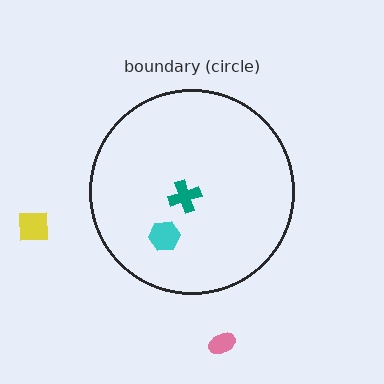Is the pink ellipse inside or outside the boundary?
Outside.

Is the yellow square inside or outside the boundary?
Outside.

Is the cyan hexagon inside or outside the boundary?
Inside.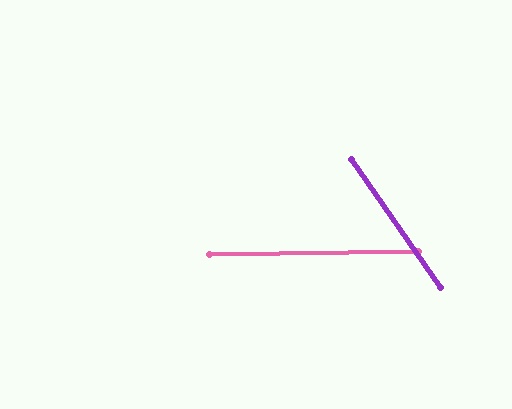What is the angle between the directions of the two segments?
Approximately 56 degrees.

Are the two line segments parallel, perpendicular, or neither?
Neither parallel nor perpendicular — they differ by about 56°.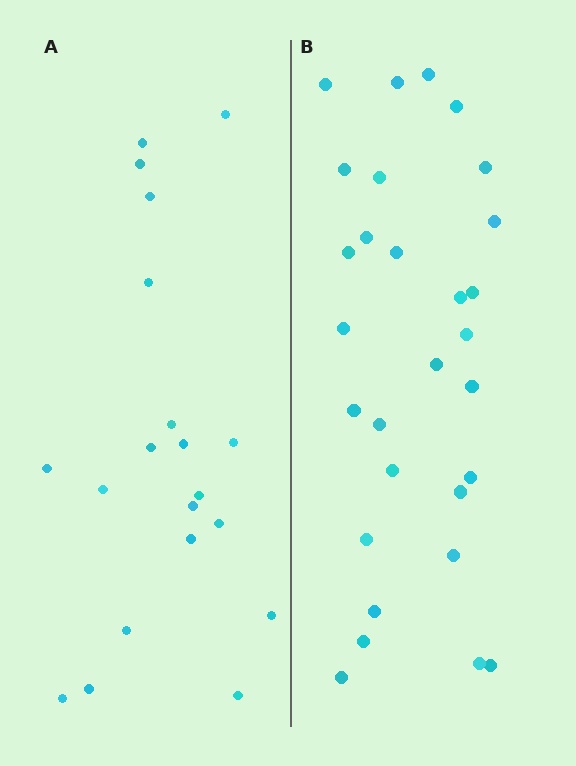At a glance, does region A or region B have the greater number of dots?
Region B (the right region) has more dots.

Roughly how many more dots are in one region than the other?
Region B has roughly 8 or so more dots than region A.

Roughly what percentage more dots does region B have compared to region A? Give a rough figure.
About 45% more.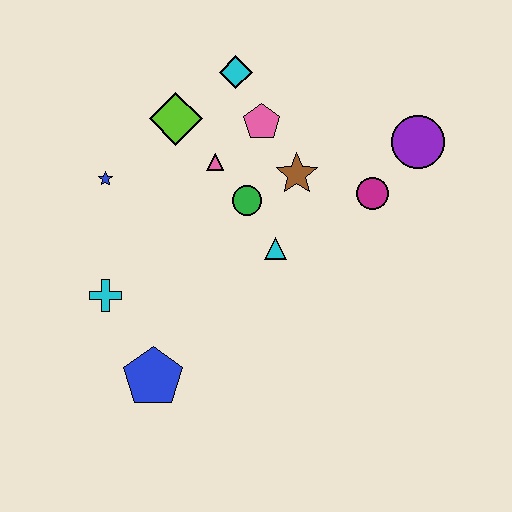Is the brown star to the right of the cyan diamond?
Yes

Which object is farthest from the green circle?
The blue pentagon is farthest from the green circle.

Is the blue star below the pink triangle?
Yes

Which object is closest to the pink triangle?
The green circle is closest to the pink triangle.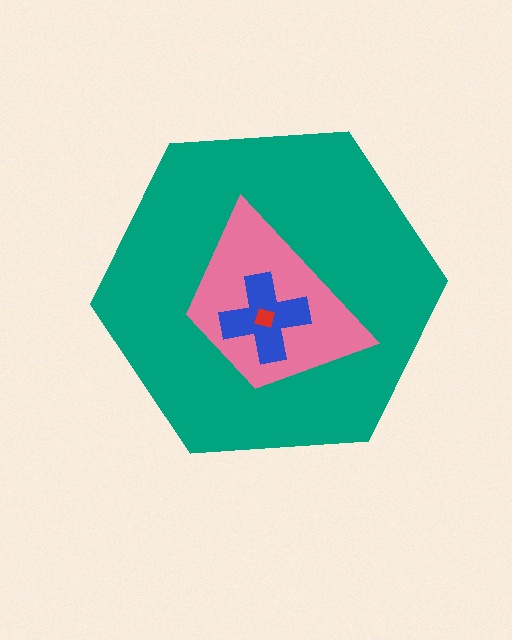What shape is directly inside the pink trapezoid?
The blue cross.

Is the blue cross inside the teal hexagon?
Yes.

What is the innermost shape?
The red diamond.